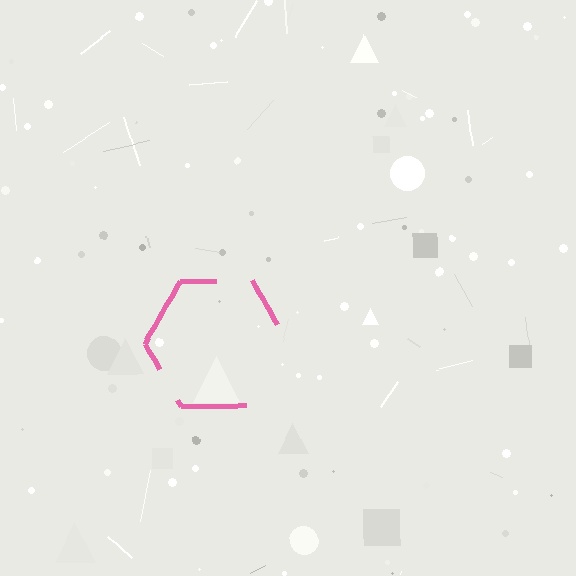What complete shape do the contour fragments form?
The contour fragments form a hexagon.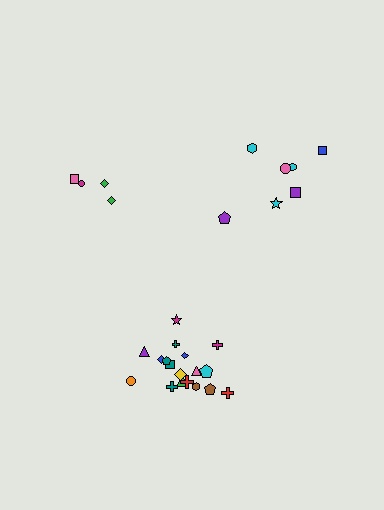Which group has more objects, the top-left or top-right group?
The top-right group.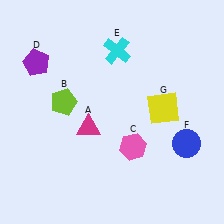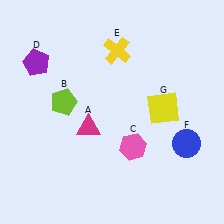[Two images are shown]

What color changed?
The cross (E) changed from cyan in Image 1 to yellow in Image 2.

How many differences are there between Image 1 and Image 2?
There is 1 difference between the two images.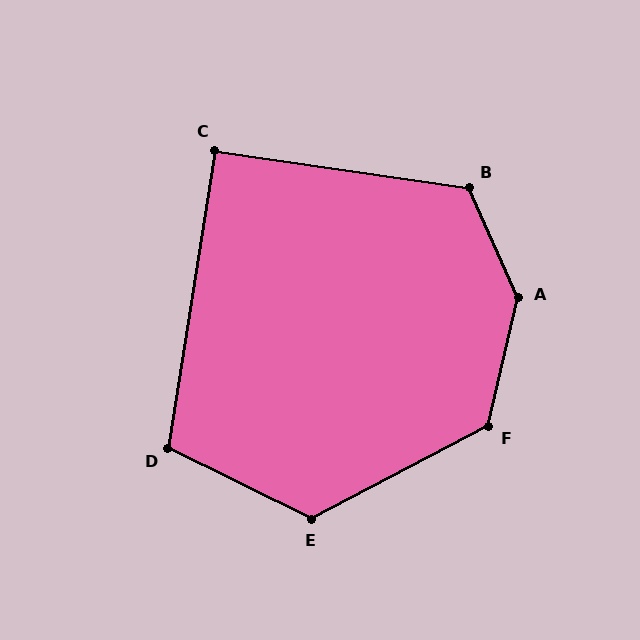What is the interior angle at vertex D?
Approximately 107 degrees (obtuse).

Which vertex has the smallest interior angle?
C, at approximately 91 degrees.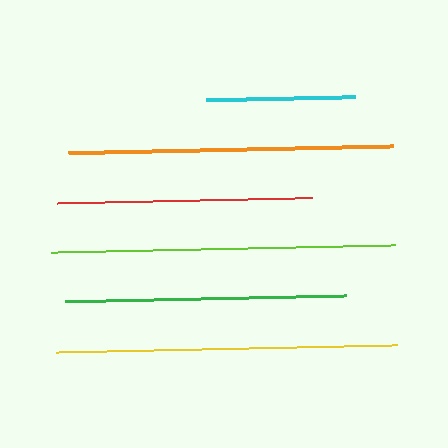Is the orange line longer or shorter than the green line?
The orange line is longer than the green line.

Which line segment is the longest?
The lime line is the longest at approximately 345 pixels.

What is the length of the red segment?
The red segment is approximately 256 pixels long.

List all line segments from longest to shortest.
From longest to shortest: lime, yellow, orange, green, red, cyan.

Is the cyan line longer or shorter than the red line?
The red line is longer than the cyan line.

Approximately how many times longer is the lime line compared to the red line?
The lime line is approximately 1.3 times the length of the red line.